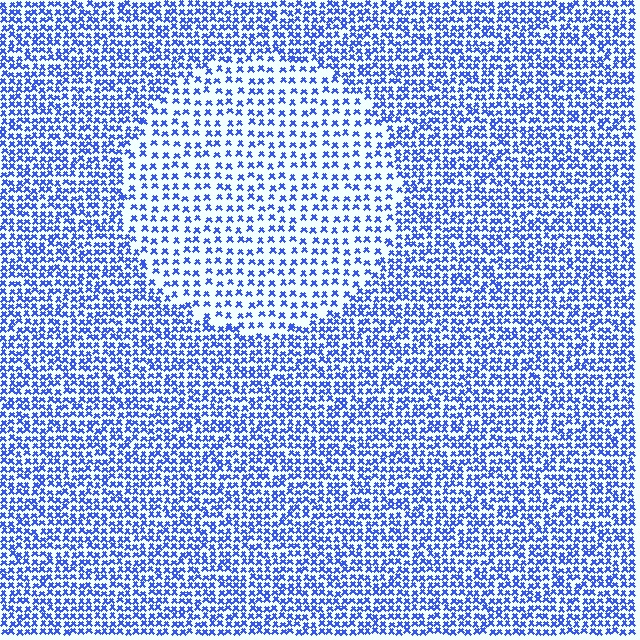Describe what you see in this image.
The image contains small blue elements arranged at two different densities. A circle-shaped region is visible where the elements are less densely packed than the surrounding area.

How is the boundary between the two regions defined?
The boundary is defined by a change in element density (approximately 1.9x ratio). All elements are the same color, size, and shape.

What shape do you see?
I see a circle.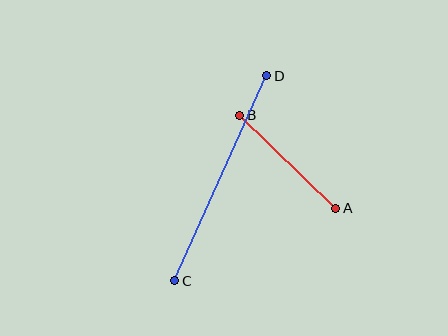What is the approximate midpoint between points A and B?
The midpoint is at approximately (288, 162) pixels.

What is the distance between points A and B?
The distance is approximately 134 pixels.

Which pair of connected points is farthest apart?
Points C and D are farthest apart.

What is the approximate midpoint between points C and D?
The midpoint is at approximately (221, 178) pixels.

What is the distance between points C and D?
The distance is approximately 225 pixels.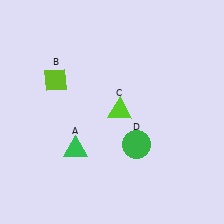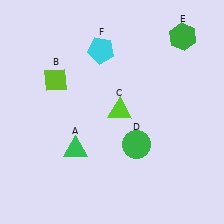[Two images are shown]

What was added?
A green hexagon (E), a cyan pentagon (F) were added in Image 2.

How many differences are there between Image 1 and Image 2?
There are 2 differences between the two images.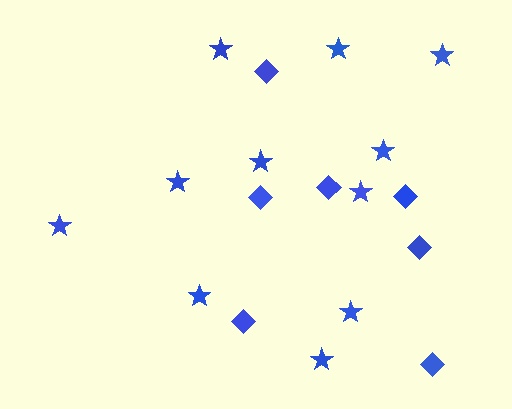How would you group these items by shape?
There are 2 groups: one group of stars (11) and one group of diamonds (7).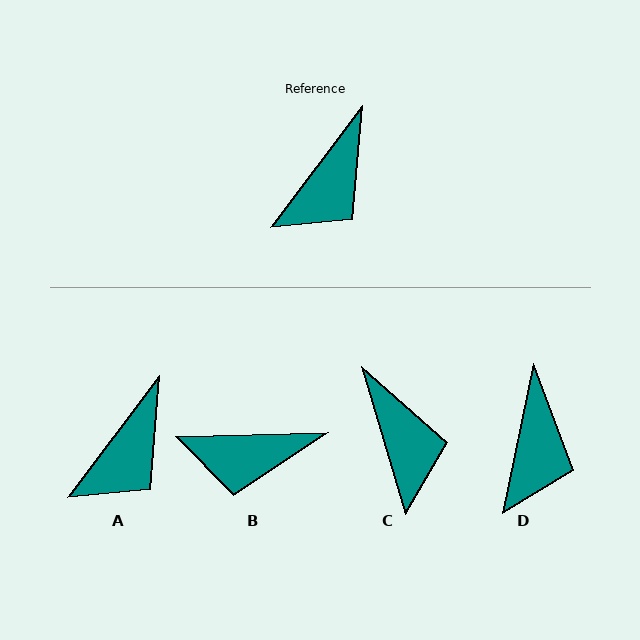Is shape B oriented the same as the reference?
No, it is off by about 51 degrees.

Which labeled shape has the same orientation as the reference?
A.